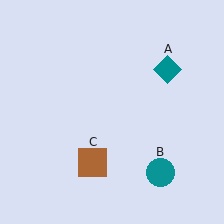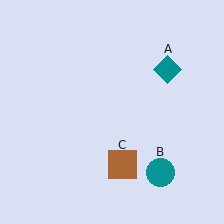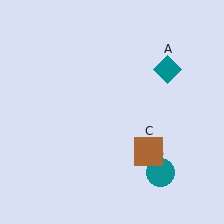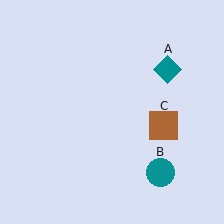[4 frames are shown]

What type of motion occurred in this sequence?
The brown square (object C) rotated counterclockwise around the center of the scene.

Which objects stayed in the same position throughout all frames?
Teal diamond (object A) and teal circle (object B) remained stationary.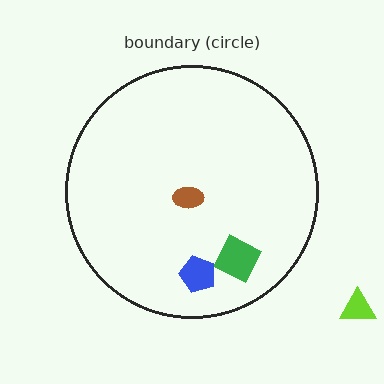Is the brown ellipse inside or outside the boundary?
Inside.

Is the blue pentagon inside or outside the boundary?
Inside.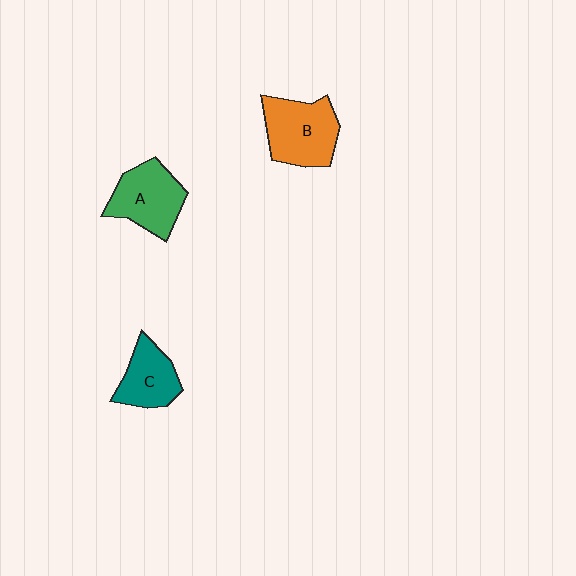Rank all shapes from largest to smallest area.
From largest to smallest: B (orange), A (green), C (teal).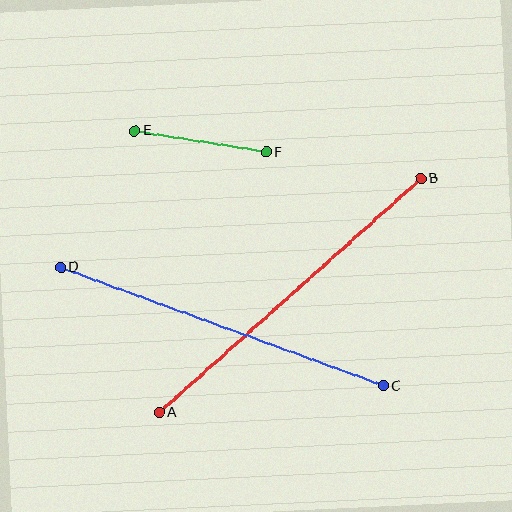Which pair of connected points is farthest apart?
Points A and B are farthest apart.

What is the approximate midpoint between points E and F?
The midpoint is at approximately (201, 141) pixels.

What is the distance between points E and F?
The distance is approximately 133 pixels.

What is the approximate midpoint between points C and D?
The midpoint is at approximately (222, 327) pixels.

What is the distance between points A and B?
The distance is approximately 351 pixels.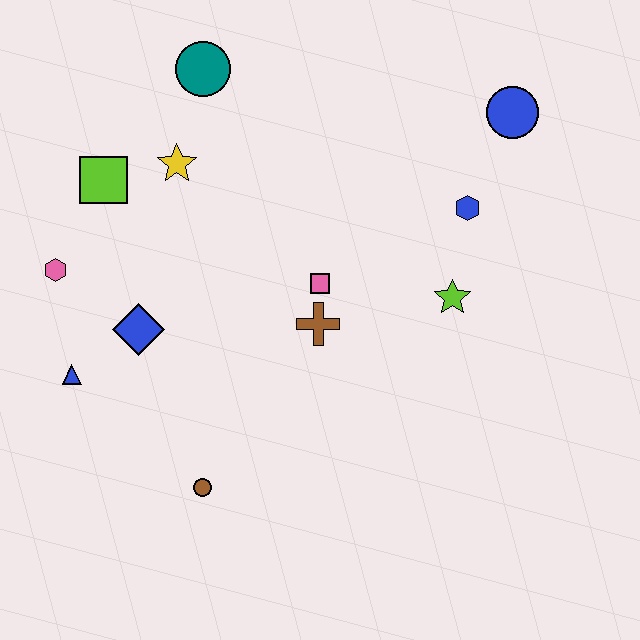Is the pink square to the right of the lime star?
No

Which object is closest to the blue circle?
The blue hexagon is closest to the blue circle.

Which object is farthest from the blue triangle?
The blue circle is farthest from the blue triangle.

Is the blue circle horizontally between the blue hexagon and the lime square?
No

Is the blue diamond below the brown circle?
No